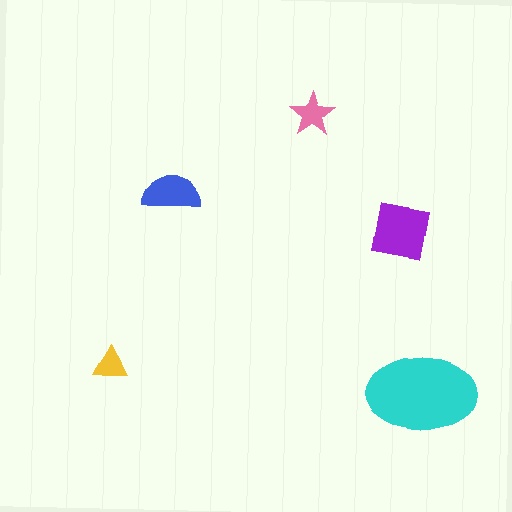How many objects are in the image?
There are 5 objects in the image.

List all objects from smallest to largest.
The yellow triangle, the pink star, the blue semicircle, the purple square, the cyan ellipse.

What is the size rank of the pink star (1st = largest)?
4th.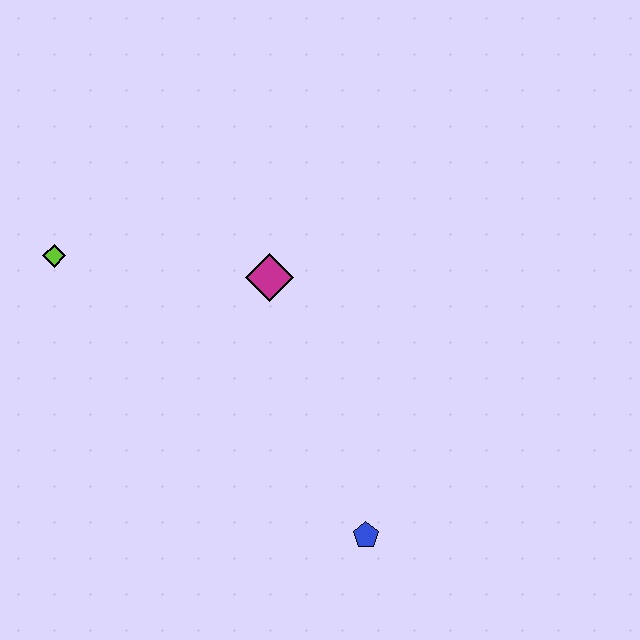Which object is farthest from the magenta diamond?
The blue pentagon is farthest from the magenta diamond.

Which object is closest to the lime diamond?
The magenta diamond is closest to the lime diamond.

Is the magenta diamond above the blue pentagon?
Yes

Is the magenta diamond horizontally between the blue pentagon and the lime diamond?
Yes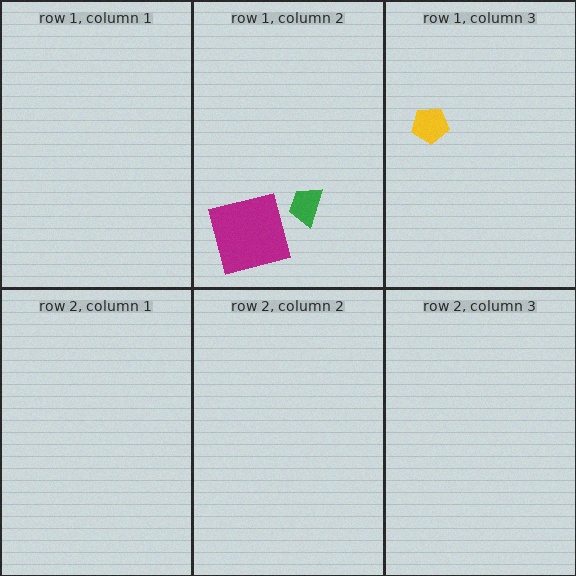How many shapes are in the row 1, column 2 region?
2.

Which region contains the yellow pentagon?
The row 1, column 3 region.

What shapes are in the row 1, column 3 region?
The yellow pentagon.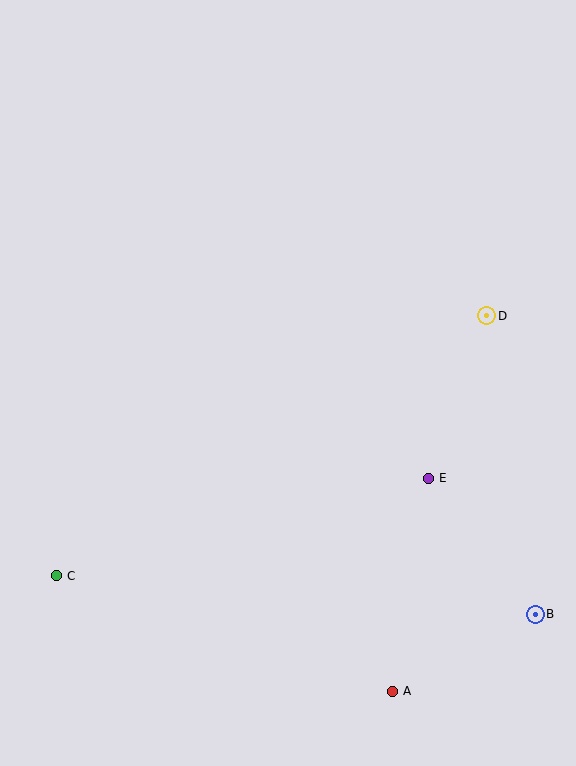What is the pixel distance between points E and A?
The distance between E and A is 216 pixels.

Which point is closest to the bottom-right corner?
Point B is closest to the bottom-right corner.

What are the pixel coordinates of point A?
Point A is at (392, 691).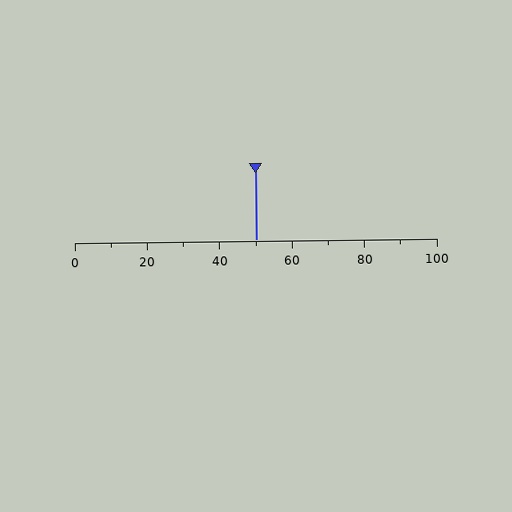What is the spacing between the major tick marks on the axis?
The major ticks are spaced 20 apart.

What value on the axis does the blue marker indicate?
The marker indicates approximately 50.